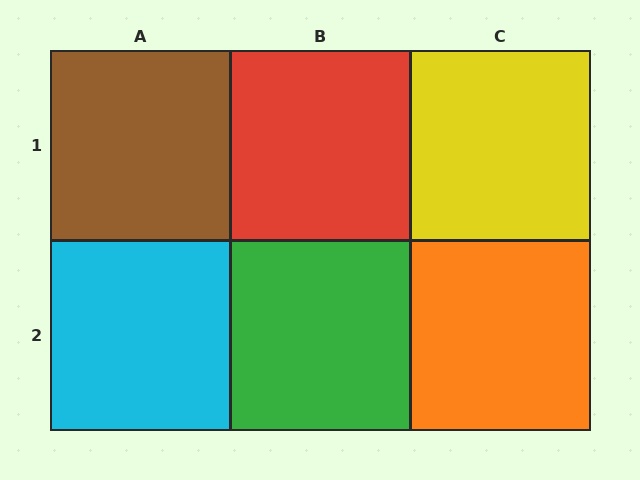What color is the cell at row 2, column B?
Green.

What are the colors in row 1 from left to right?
Brown, red, yellow.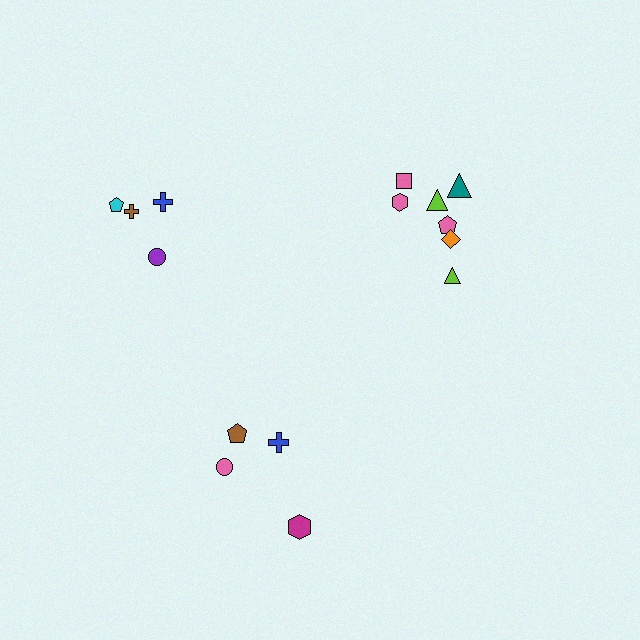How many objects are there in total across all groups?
There are 15 objects.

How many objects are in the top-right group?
There are 7 objects.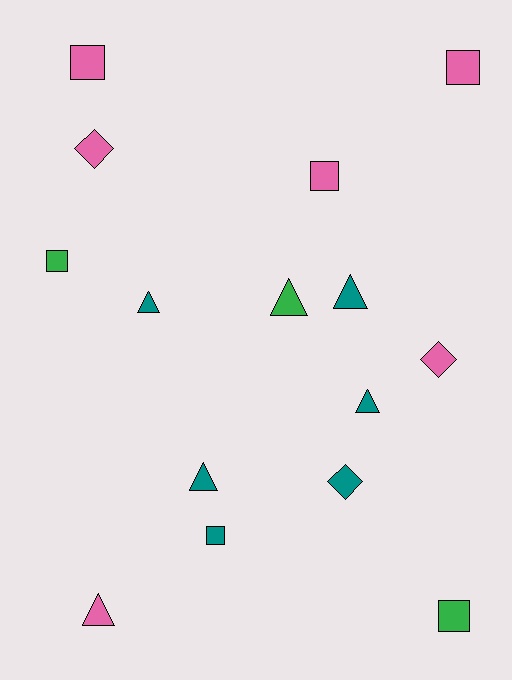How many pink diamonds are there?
There are 2 pink diamonds.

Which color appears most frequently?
Pink, with 6 objects.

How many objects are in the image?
There are 15 objects.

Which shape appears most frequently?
Triangle, with 6 objects.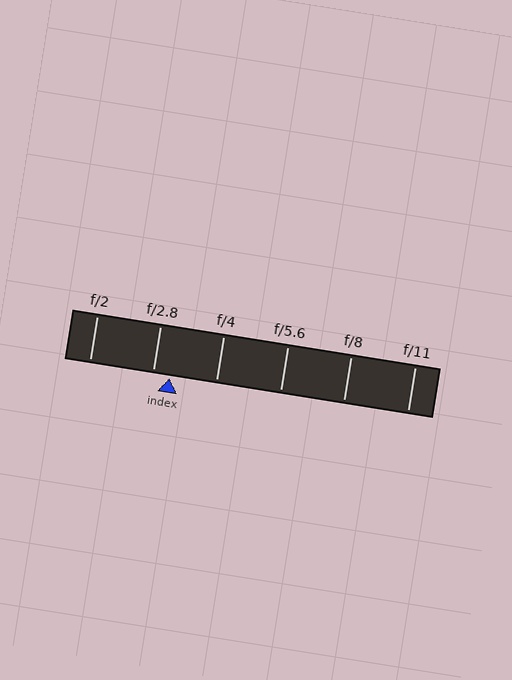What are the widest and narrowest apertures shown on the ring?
The widest aperture shown is f/2 and the narrowest is f/11.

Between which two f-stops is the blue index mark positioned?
The index mark is between f/2.8 and f/4.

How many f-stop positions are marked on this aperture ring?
There are 6 f-stop positions marked.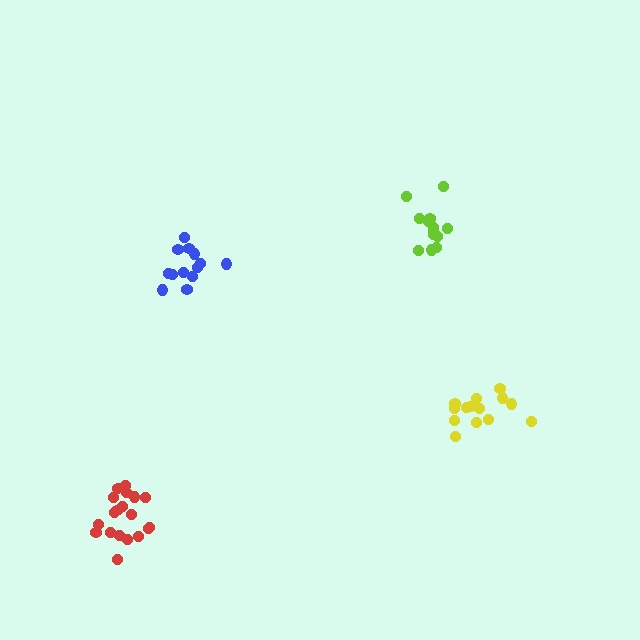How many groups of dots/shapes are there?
There are 4 groups.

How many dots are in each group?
Group 1: 13 dots, Group 2: 14 dots, Group 3: 13 dots, Group 4: 19 dots (59 total).